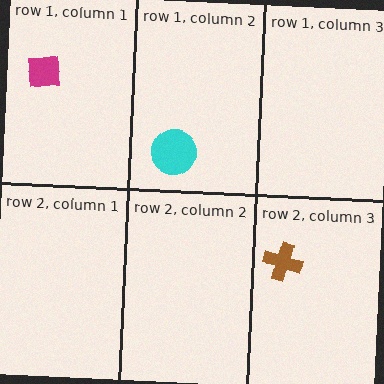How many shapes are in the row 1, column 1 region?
1.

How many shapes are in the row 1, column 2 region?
1.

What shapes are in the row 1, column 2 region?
The cyan circle.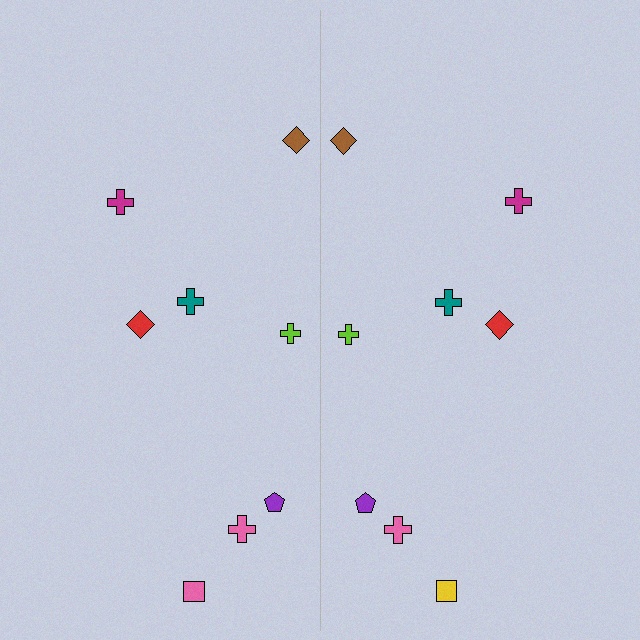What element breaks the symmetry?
The yellow square on the right side breaks the symmetry — its mirror counterpart is pink.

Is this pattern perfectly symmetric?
No, the pattern is not perfectly symmetric. The yellow square on the right side breaks the symmetry — its mirror counterpart is pink.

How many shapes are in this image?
There are 16 shapes in this image.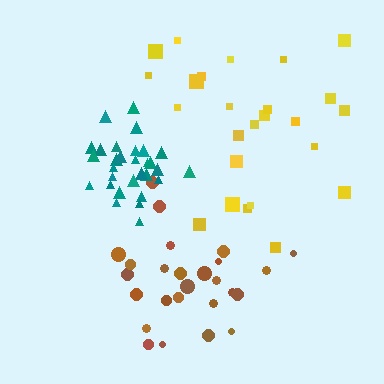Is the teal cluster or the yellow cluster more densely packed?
Teal.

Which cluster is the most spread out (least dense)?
Yellow.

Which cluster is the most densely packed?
Teal.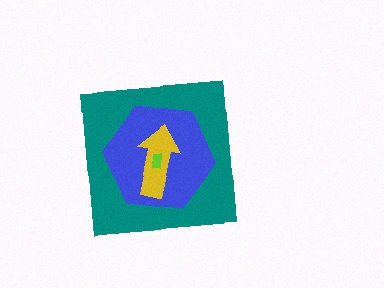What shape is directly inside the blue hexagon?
The yellow arrow.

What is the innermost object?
The lime rectangle.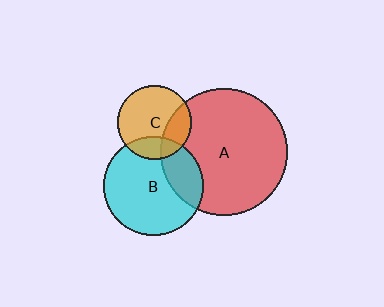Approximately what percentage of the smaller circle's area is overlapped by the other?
Approximately 20%.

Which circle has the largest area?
Circle A (red).